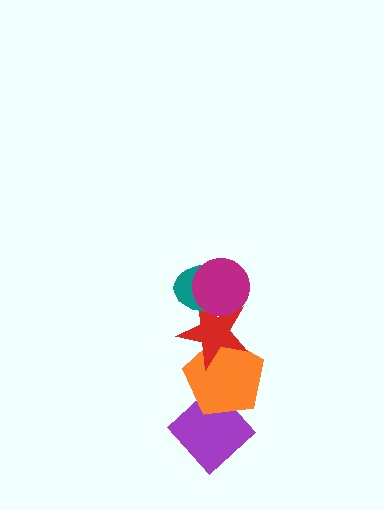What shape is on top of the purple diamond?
The orange pentagon is on top of the purple diamond.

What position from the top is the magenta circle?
The magenta circle is 1st from the top.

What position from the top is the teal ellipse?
The teal ellipse is 2nd from the top.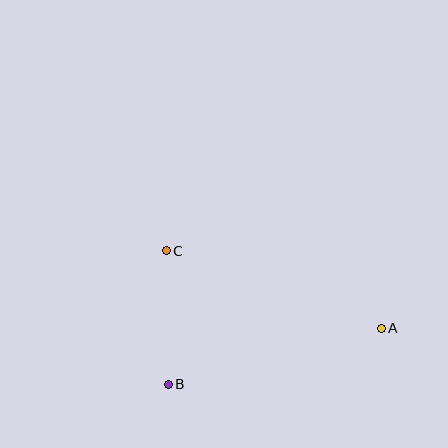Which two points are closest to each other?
Points B and C are closest to each other.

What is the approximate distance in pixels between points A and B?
The distance between A and B is approximately 220 pixels.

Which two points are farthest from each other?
Points A and C are farthest from each other.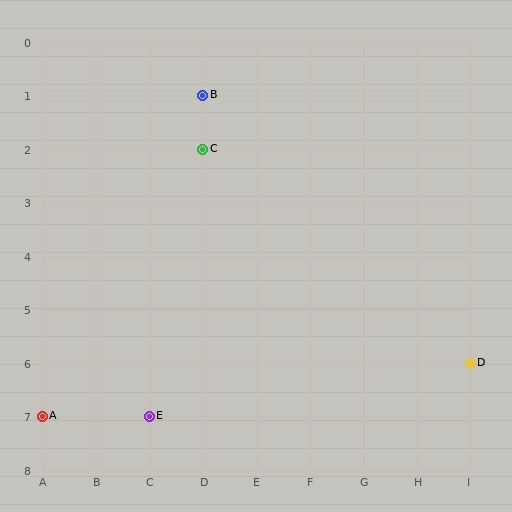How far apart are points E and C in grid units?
Points E and C are 1 column and 5 rows apart (about 5.1 grid units diagonally).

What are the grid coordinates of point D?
Point D is at grid coordinates (I, 6).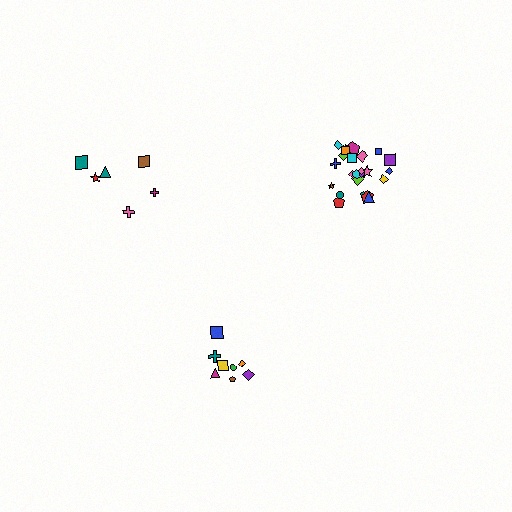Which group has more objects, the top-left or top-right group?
The top-right group.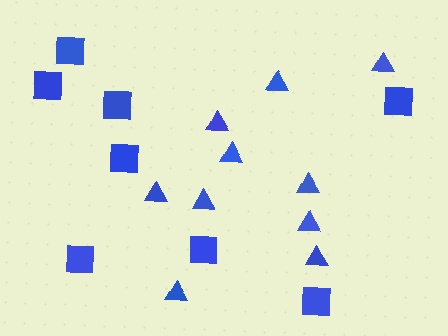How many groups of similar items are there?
There are 2 groups: one group of squares (8) and one group of triangles (10).